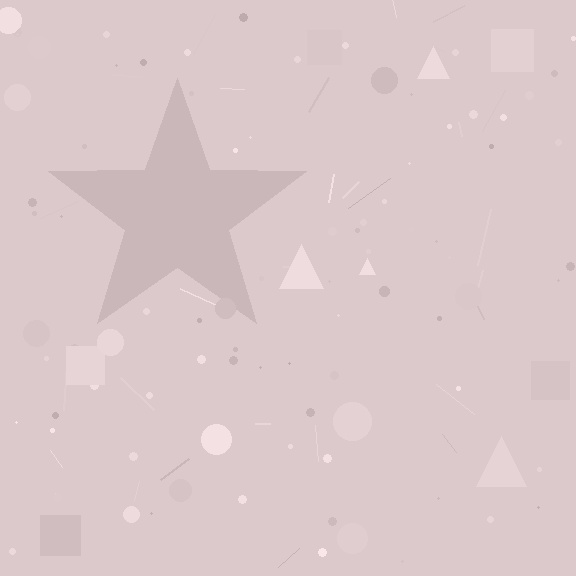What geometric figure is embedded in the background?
A star is embedded in the background.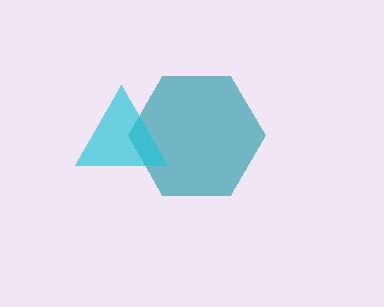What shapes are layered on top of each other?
The layered shapes are: a teal hexagon, a cyan triangle.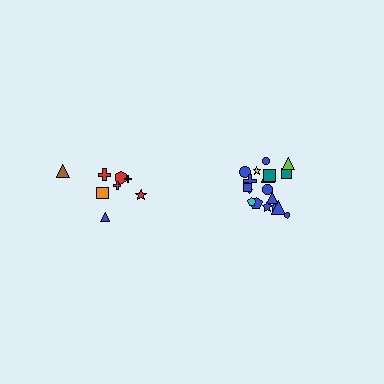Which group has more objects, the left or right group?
The right group.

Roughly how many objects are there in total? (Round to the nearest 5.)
Roughly 25 objects in total.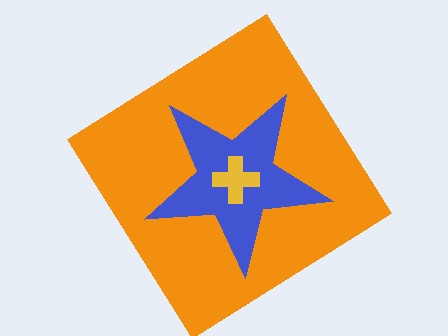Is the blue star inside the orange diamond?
Yes.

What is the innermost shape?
The yellow cross.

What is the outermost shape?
The orange diamond.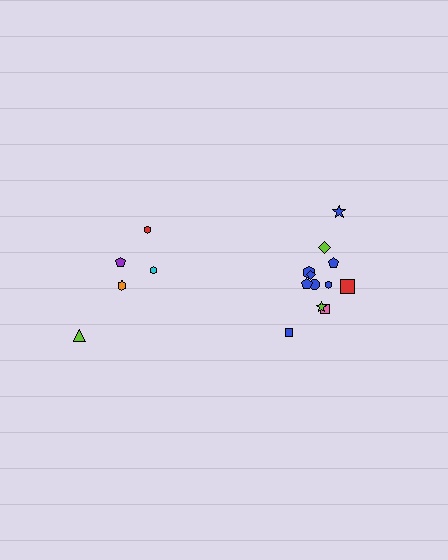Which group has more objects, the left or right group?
The right group.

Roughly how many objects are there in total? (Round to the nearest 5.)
Roughly 20 objects in total.